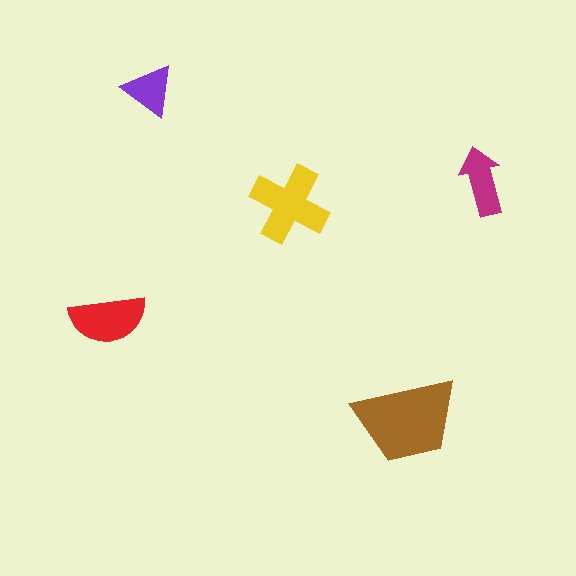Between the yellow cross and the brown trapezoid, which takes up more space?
The brown trapezoid.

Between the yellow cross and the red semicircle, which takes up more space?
The yellow cross.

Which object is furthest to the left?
The red semicircle is leftmost.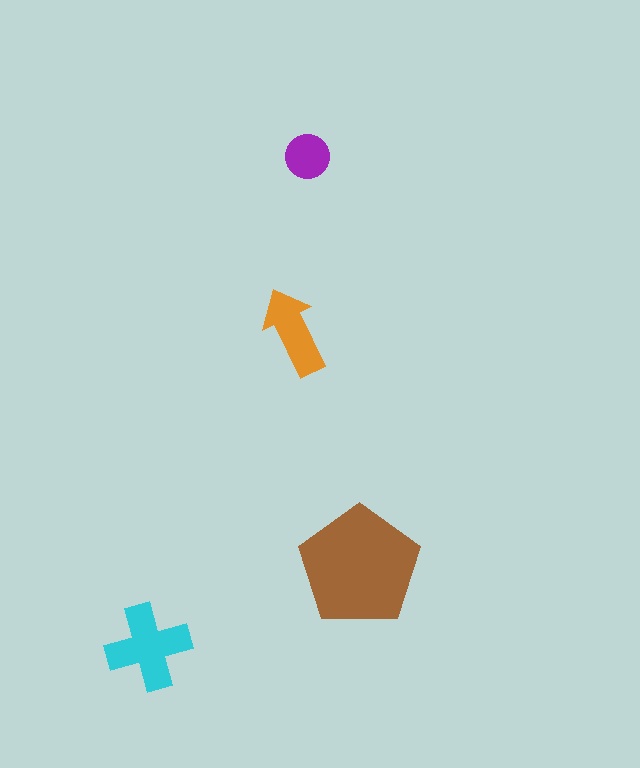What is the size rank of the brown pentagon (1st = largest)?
1st.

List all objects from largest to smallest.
The brown pentagon, the cyan cross, the orange arrow, the purple circle.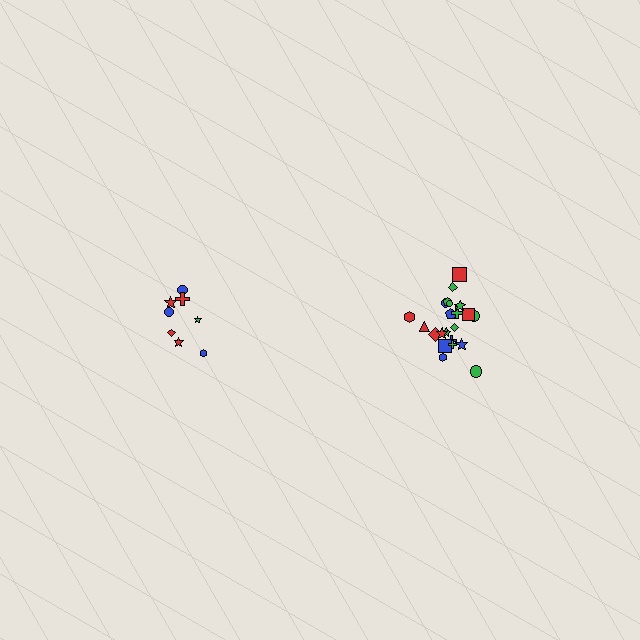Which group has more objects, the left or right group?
The right group.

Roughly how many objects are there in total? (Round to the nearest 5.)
Roughly 30 objects in total.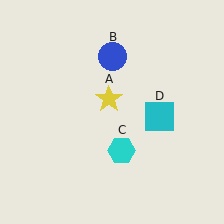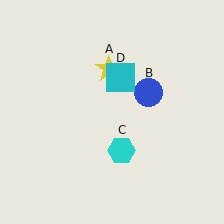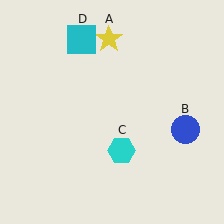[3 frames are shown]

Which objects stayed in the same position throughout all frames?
Cyan hexagon (object C) remained stationary.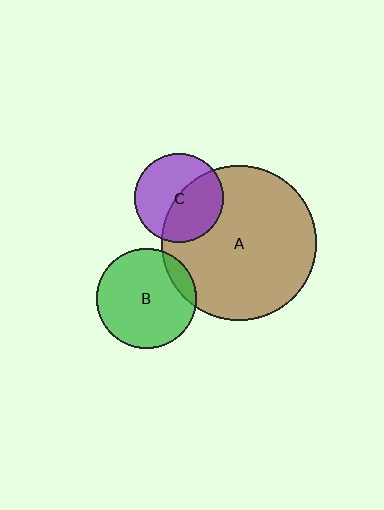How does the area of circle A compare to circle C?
Approximately 3.1 times.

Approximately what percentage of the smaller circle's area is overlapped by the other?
Approximately 45%.